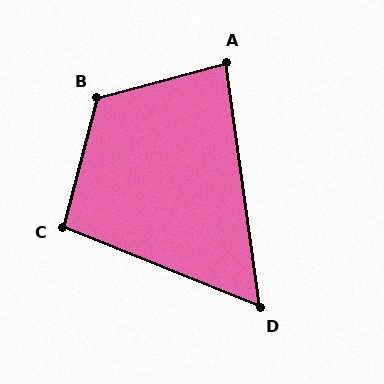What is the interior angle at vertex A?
Approximately 83 degrees (acute).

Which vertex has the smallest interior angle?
D, at approximately 60 degrees.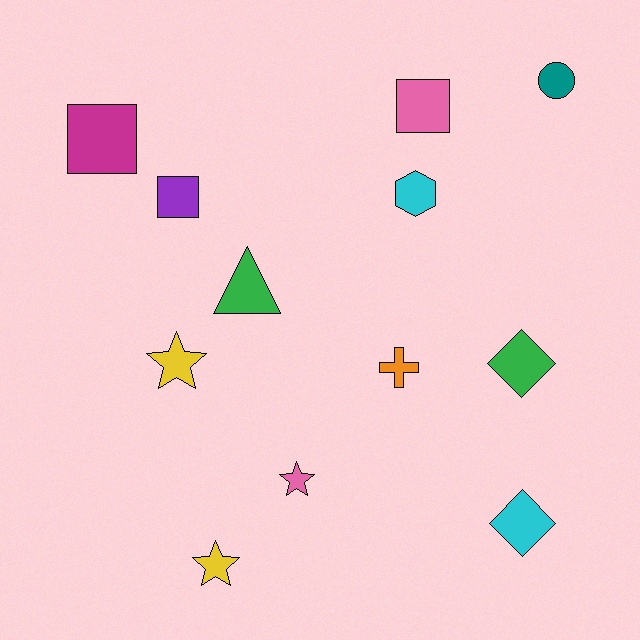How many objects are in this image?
There are 12 objects.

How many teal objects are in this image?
There is 1 teal object.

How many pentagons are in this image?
There are no pentagons.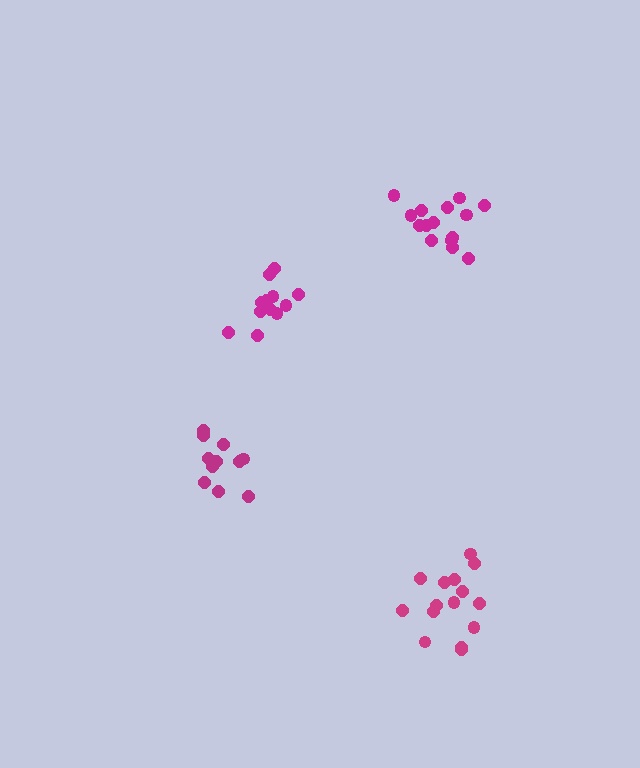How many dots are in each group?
Group 1: 11 dots, Group 2: 15 dots, Group 3: 12 dots, Group 4: 15 dots (53 total).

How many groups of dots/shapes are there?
There are 4 groups.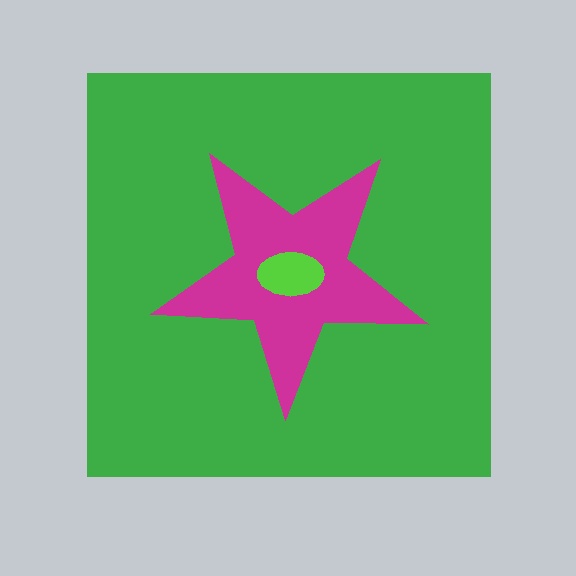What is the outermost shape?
The green square.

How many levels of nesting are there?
3.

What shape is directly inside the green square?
The magenta star.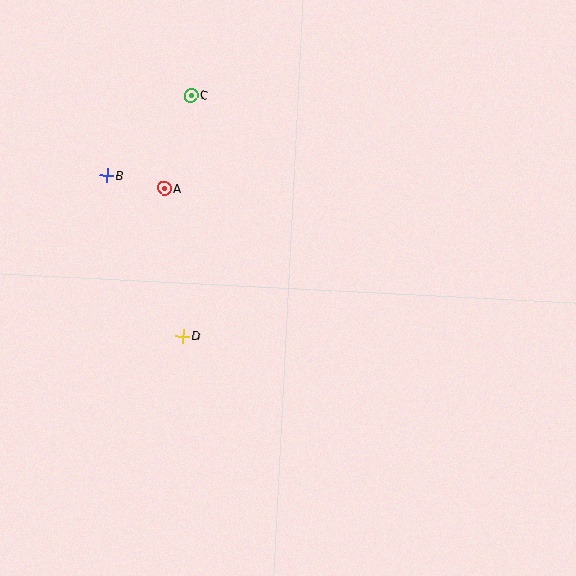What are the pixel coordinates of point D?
Point D is at (183, 336).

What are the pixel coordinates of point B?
Point B is at (107, 175).